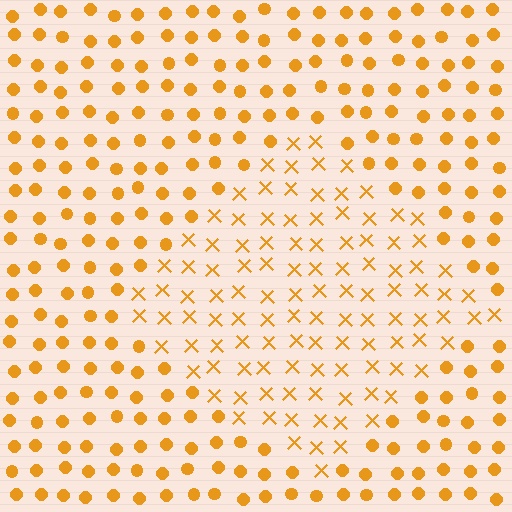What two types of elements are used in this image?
The image uses X marks inside the diamond region and circles outside it.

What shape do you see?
I see a diamond.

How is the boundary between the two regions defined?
The boundary is defined by a change in element shape: X marks inside vs. circles outside. All elements share the same color and spacing.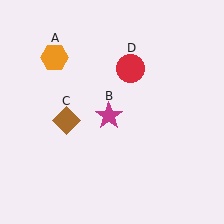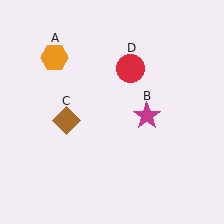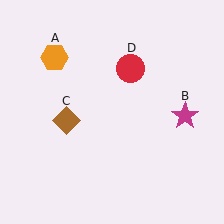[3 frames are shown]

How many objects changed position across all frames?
1 object changed position: magenta star (object B).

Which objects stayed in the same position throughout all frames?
Orange hexagon (object A) and brown diamond (object C) and red circle (object D) remained stationary.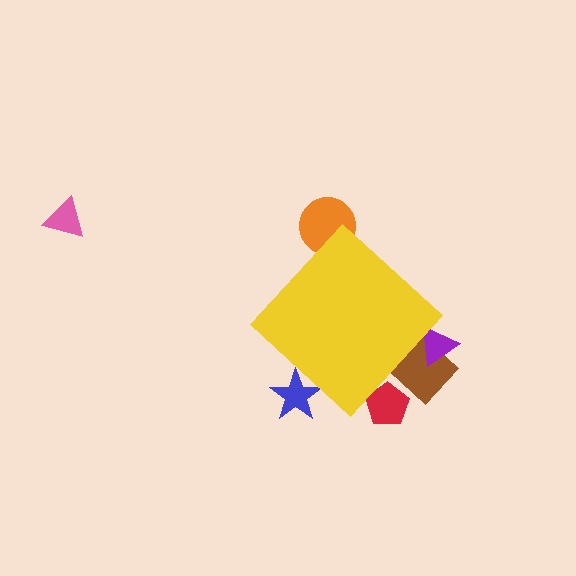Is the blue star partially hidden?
Yes, the blue star is partially hidden behind the yellow diamond.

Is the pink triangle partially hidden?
No, the pink triangle is fully visible.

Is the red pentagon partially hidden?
Yes, the red pentagon is partially hidden behind the yellow diamond.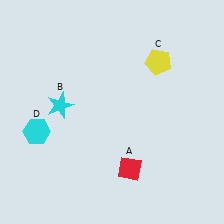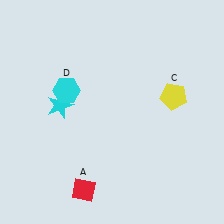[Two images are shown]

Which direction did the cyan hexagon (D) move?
The cyan hexagon (D) moved up.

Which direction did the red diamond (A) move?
The red diamond (A) moved left.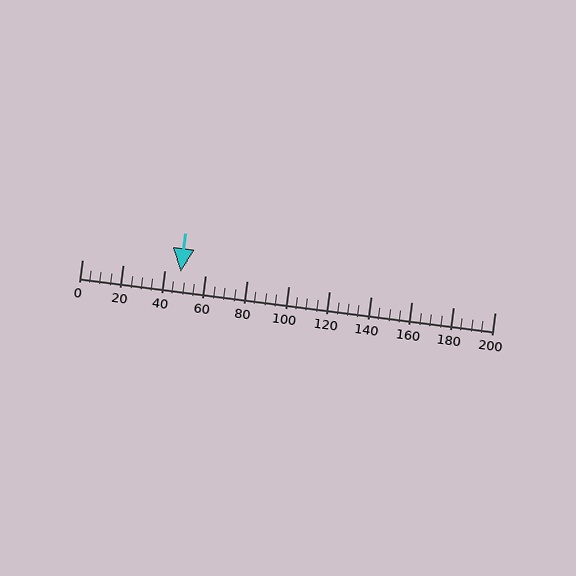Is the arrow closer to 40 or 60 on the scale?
The arrow is closer to 40.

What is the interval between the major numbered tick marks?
The major tick marks are spaced 20 units apart.